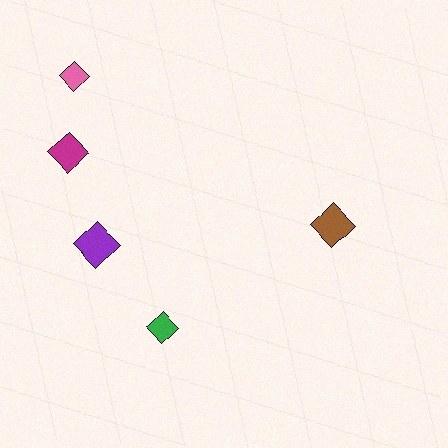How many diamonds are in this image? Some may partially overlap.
There are 5 diamonds.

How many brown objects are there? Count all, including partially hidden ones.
There is 1 brown object.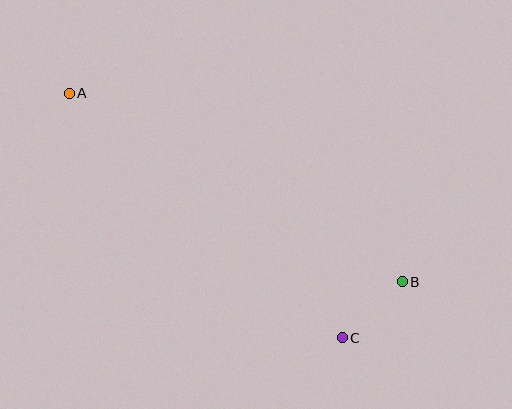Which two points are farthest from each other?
Points A and B are farthest from each other.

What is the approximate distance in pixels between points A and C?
The distance between A and C is approximately 367 pixels.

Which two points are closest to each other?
Points B and C are closest to each other.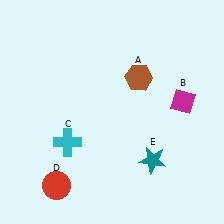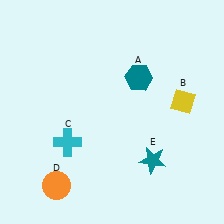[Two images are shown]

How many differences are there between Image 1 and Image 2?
There are 3 differences between the two images.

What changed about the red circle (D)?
In Image 1, D is red. In Image 2, it changed to orange.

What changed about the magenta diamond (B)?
In Image 1, B is magenta. In Image 2, it changed to yellow.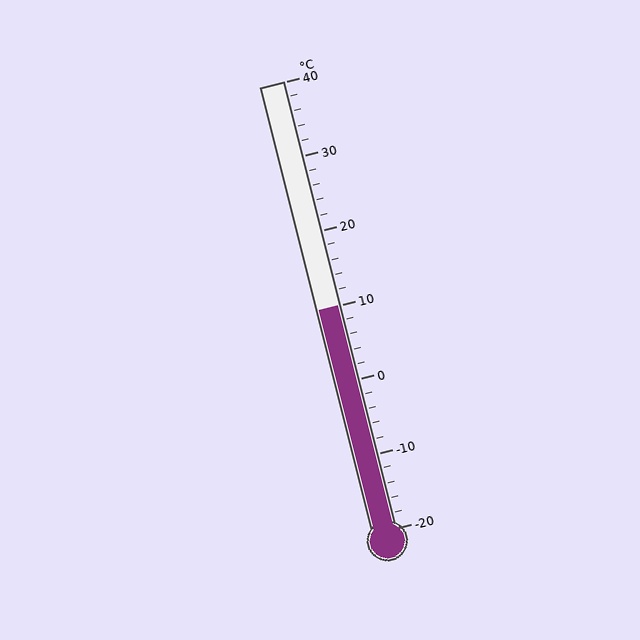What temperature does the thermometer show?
The thermometer shows approximately 10°C.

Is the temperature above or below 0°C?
The temperature is above 0°C.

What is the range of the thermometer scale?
The thermometer scale ranges from -20°C to 40°C.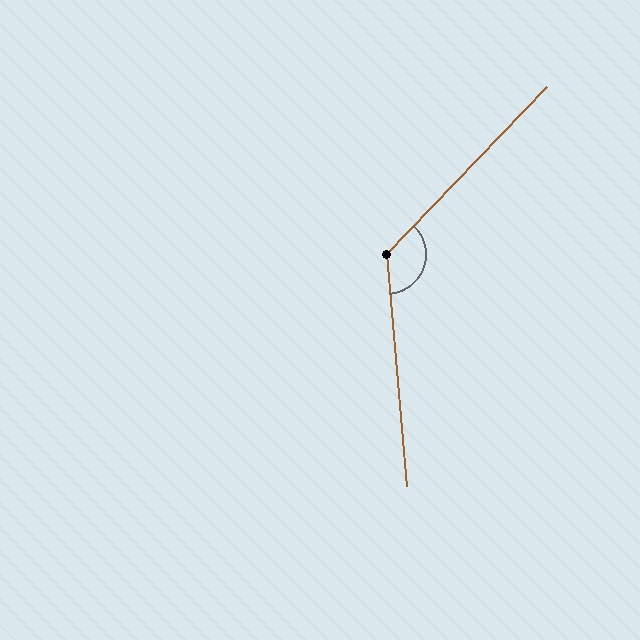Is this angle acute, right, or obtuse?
It is obtuse.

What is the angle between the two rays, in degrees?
Approximately 131 degrees.